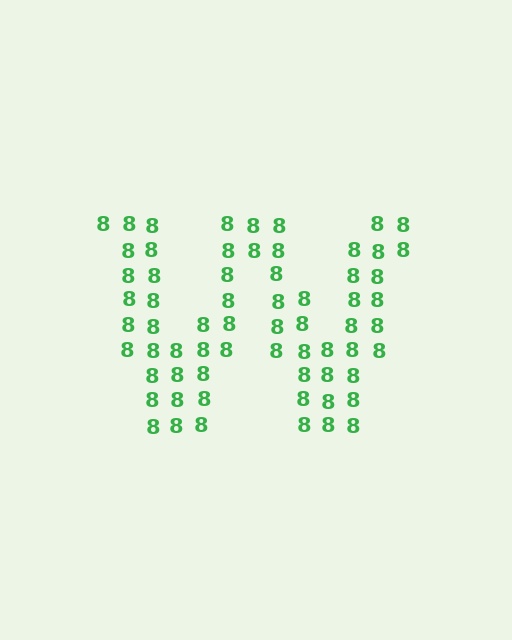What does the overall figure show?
The overall figure shows the letter W.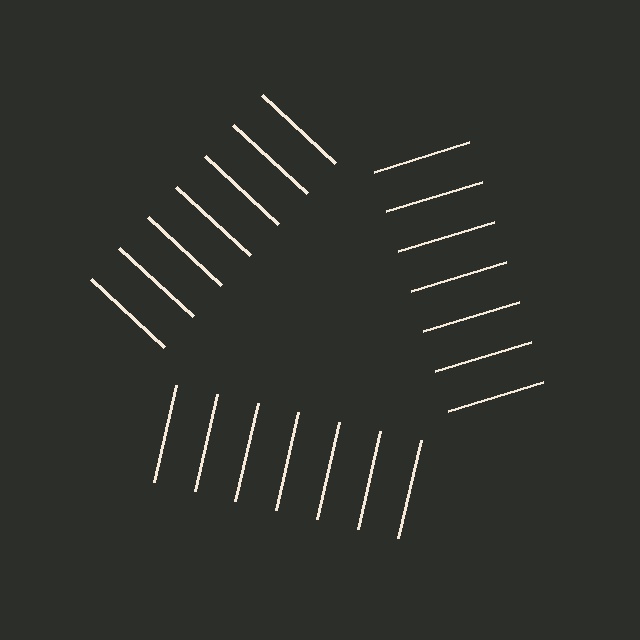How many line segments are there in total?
21 — 7 along each of the 3 edges.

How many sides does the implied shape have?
3 sides — the line-ends trace a triangle.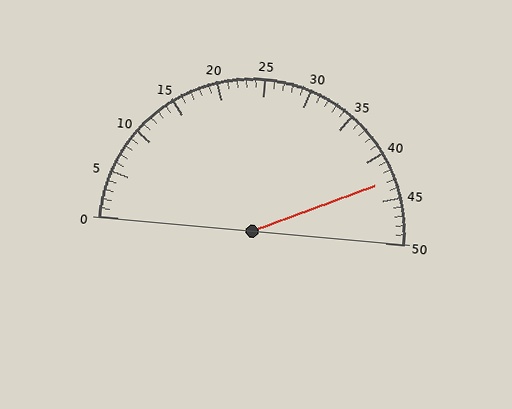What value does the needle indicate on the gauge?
The needle indicates approximately 43.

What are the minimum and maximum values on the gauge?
The gauge ranges from 0 to 50.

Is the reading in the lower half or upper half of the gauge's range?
The reading is in the upper half of the range (0 to 50).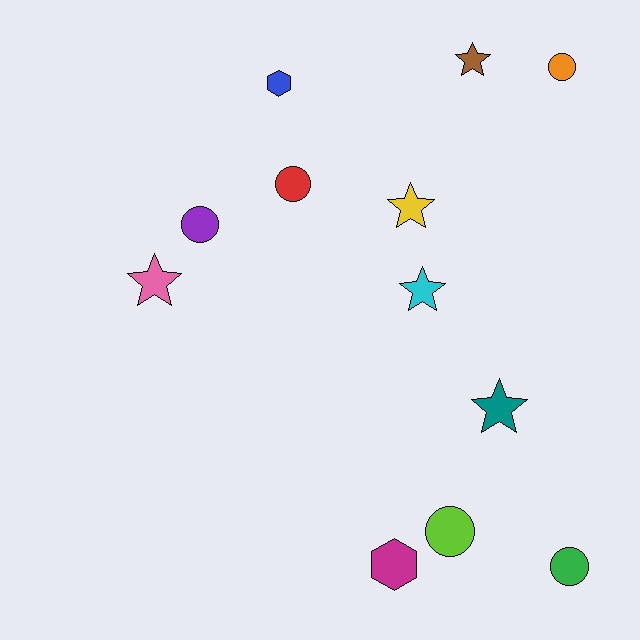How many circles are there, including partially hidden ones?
There are 5 circles.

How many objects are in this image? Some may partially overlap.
There are 12 objects.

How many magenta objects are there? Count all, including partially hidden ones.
There is 1 magenta object.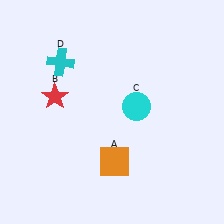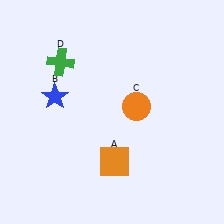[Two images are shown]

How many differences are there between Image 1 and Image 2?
There are 3 differences between the two images.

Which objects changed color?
B changed from red to blue. C changed from cyan to orange. D changed from cyan to green.